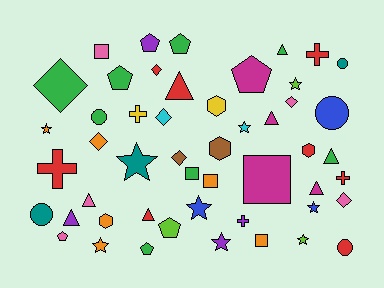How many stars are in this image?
There are 9 stars.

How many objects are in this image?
There are 50 objects.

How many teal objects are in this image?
There are 3 teal objects.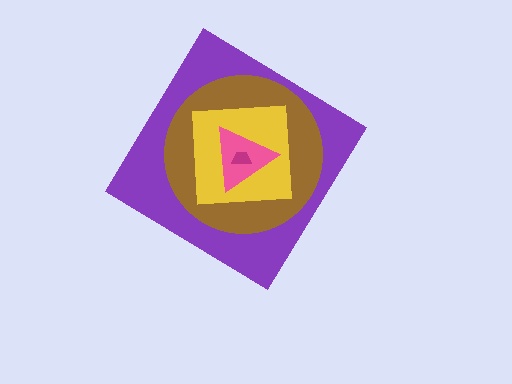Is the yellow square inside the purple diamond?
Yes.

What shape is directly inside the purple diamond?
The brown circle.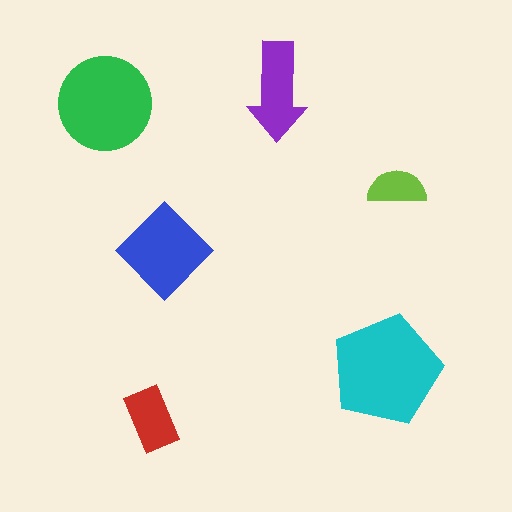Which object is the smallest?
The lime semicircle.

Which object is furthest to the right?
The lime semicircle is rightmost.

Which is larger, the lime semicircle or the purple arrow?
The purple arrow.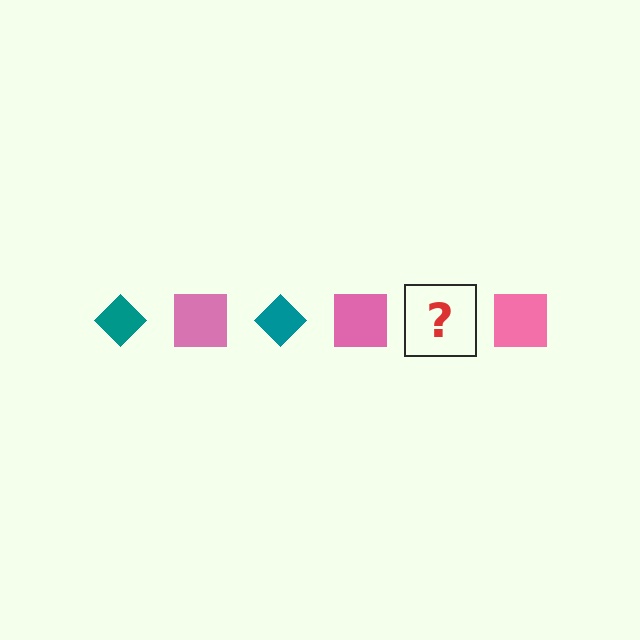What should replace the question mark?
The question mark should be replaced with a teal diamond.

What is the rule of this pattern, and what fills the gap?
The rule is that the pattern alternates between teal diamond and pink square. The gap should be filled with a teal diamond.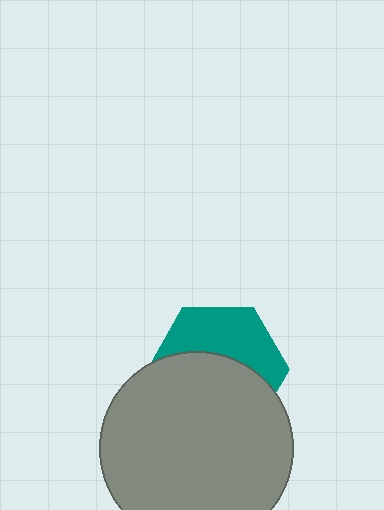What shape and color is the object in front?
The object in front is a gray circle.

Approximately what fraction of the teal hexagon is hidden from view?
Roughly 57% of the teal hexagon is hidden behind the gray circle.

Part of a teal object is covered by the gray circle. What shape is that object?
It is a hexagon.